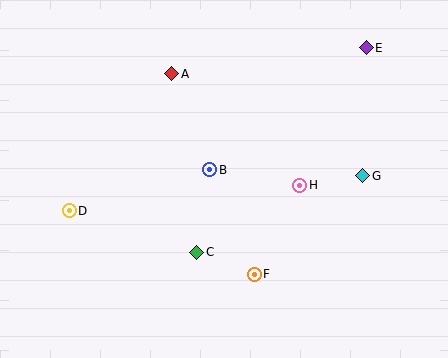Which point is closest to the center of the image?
Point B at (210, 170) is closest to the center.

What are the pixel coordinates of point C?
Point C is at (197, 252).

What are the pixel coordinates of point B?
Point B is at (210, 170).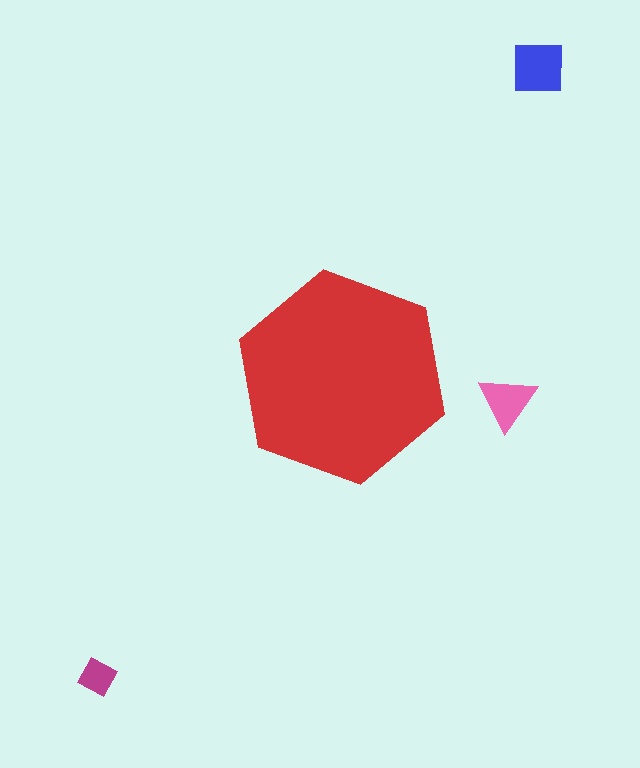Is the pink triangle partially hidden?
No, the pink triangle is fully visible.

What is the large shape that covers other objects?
A red hexagon.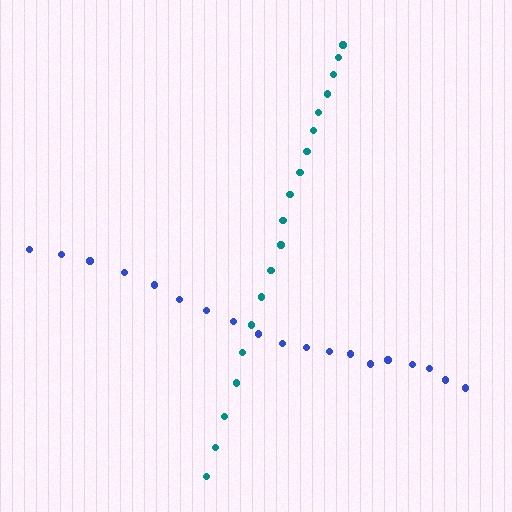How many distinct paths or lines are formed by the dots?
There are 2 distinct paths.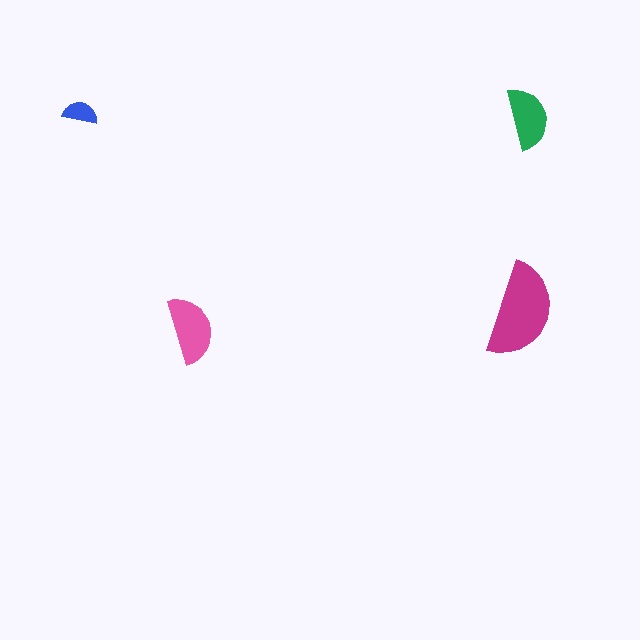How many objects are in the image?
There are 4 objects in the image.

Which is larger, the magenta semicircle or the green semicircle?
The magenta one.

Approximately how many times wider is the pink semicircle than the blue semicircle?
About 2 times wider.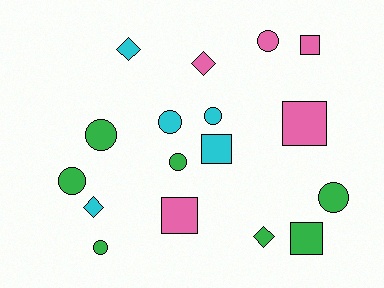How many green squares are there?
There is 1 green square.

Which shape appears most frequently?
Circle, with 8 objects.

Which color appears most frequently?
Green, with 7 objects.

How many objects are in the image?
There are 17 objects.